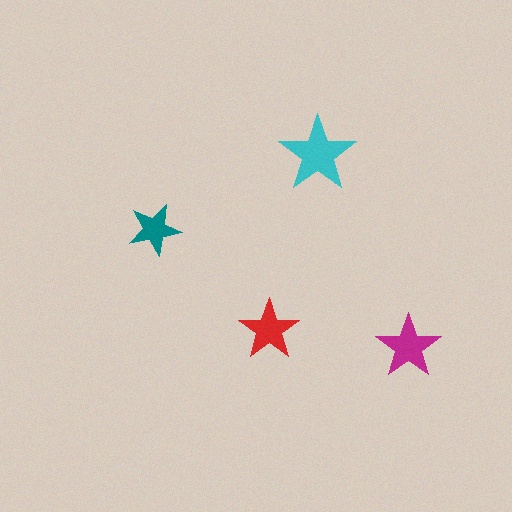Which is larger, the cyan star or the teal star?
The cyan one.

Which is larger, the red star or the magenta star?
The magenta one.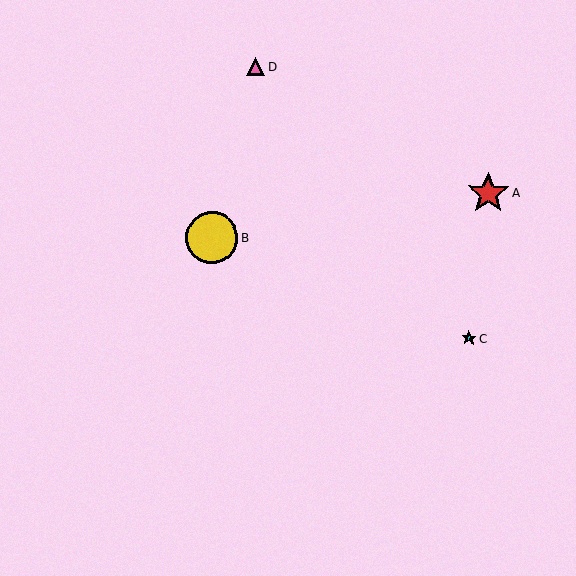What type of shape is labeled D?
Shape D is a pink triangle.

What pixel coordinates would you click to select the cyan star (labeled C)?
Click at (469, 338) to select the cyan star C.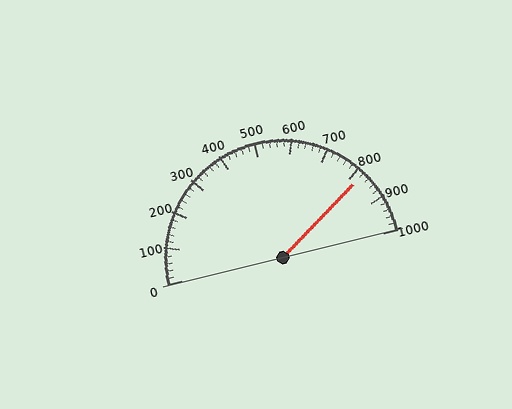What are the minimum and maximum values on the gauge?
The gauge ranges from 0 to 1000.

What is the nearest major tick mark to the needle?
The nearest major tick mark is 800.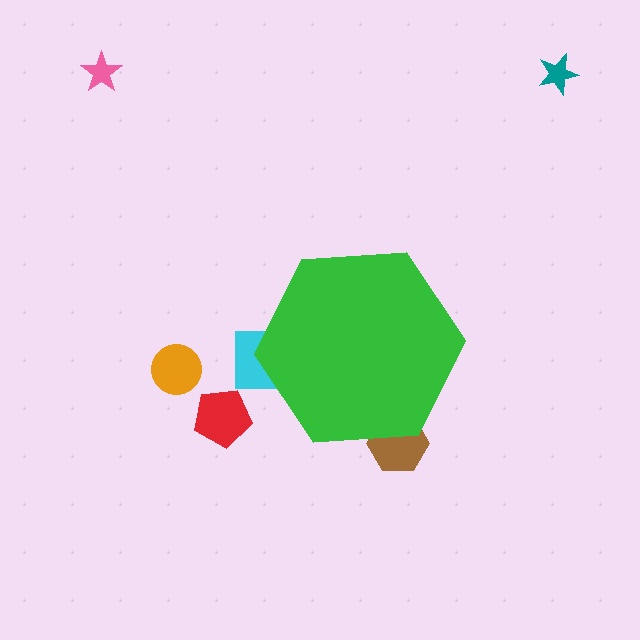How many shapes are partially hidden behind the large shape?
2 shapes are partially hidden.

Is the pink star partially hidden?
No, the pink star is fully visible.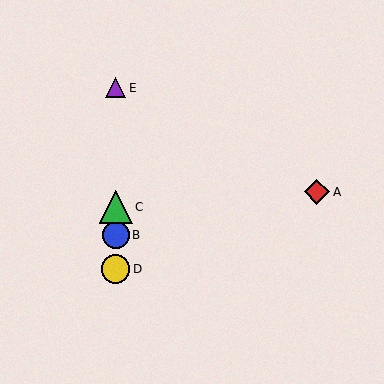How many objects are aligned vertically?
4 objects (B, C, D, E) are aligned vertically.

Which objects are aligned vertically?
Objects B, C, D, E are aligned vertically.